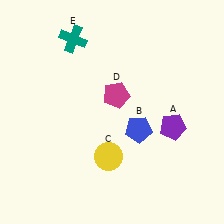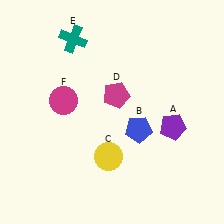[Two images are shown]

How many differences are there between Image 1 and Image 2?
There is 1 difference between the two images.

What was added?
A magenta circle (F) was added in Image 2.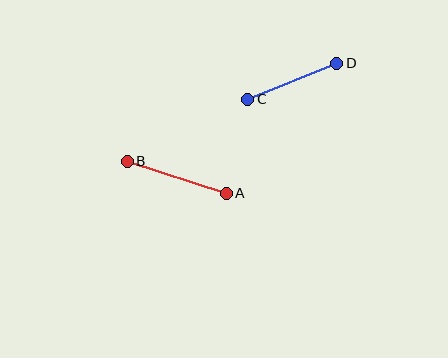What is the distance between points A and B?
The distance is approximately 104 pixels.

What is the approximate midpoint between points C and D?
The midpoint is at approximately (292, 81) pixels.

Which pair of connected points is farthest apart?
Points A and B are farthest apart.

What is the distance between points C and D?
The distance is approximately 96 pixels.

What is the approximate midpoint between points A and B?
The midpoint is at approximately (177, 177) pixels.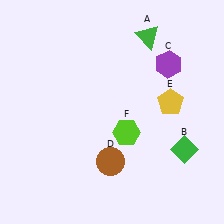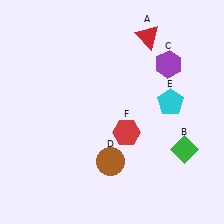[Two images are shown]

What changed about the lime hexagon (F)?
In Image 1, F is lime. In Image 2, it changed to red.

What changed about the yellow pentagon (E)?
In Image 1, E is yellow. In Image 2, it changed to cyan.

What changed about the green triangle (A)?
In Image 1, A is green. In Image 2, it changed to red.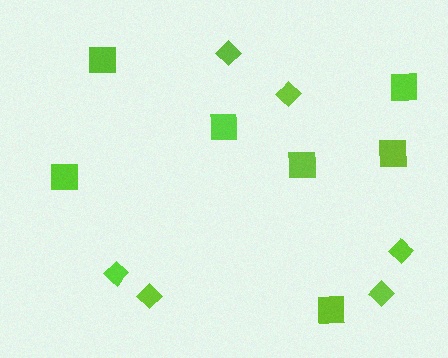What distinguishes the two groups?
There are 2 groups: one group of diamonds (6) and one group of squares (7).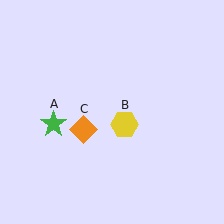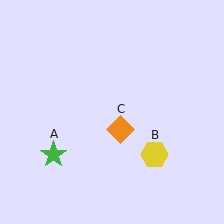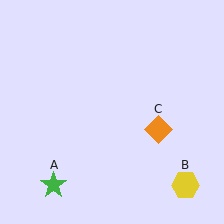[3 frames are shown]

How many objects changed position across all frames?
3 objects changed position: green star (object A), yellow hexagon (object B), orange diamond (object C).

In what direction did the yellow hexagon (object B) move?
The yellow hexagon (object B) moved down and to the right.